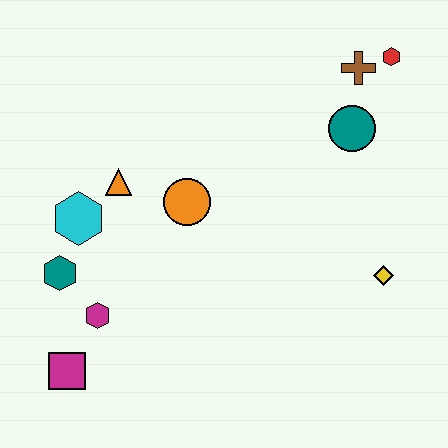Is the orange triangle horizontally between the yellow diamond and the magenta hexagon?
Yes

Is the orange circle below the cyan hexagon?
No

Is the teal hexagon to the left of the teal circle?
Yes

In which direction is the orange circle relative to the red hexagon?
The orange circle is to the left of the red hexagon.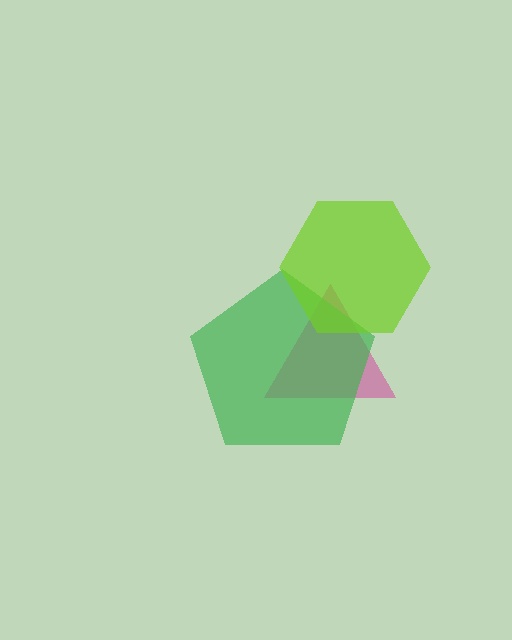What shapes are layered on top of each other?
The layered shapes are: a magenta triangle, a green pentagon, a lime hexagon.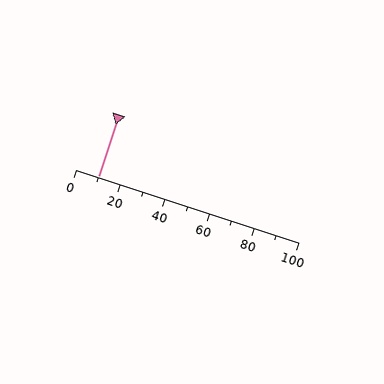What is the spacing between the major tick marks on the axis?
The major ticks are spaced 20 apart.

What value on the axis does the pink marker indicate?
The marker indicates approximately 10.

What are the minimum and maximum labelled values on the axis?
The axis runs from 0 to 100.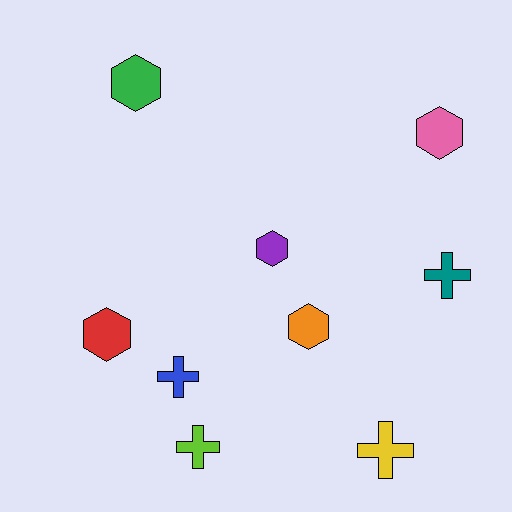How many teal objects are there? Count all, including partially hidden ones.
There is 1 teal object.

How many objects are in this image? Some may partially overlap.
There are 9 objects.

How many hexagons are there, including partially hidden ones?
There are 5 hexagons.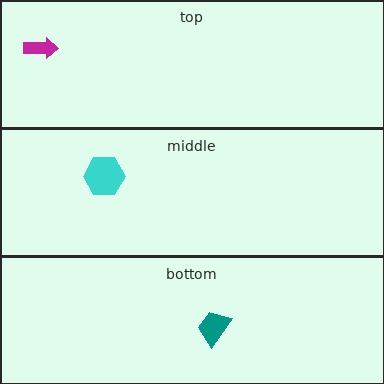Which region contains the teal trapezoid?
The bottom region.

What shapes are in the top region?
The magenta arrow.